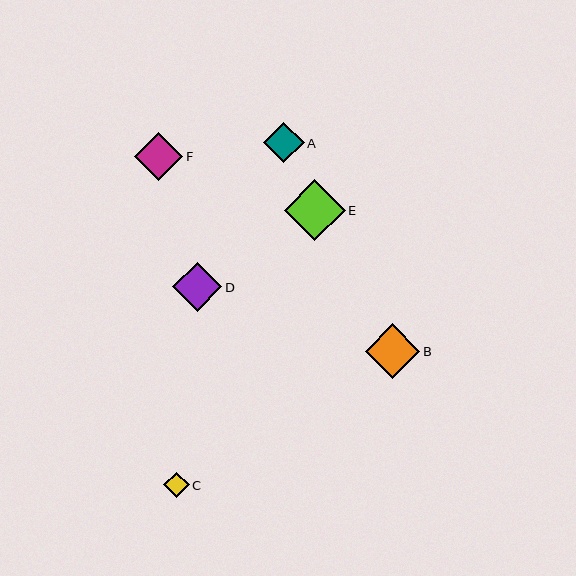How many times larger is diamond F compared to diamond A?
Diamond F is approximately 1.2 times the size of diamond A.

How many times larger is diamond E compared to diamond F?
Diamond E is approximately 1.3 times the size of diamond F.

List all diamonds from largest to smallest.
From largest to smallest: E, B, D, F, A, C.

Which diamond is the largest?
Diamond E is the largest with a size of approximately 61 pixels.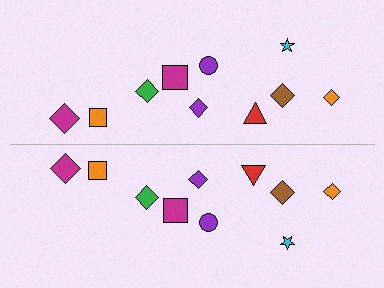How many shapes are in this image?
There are 20 shapes in this image.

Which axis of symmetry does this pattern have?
The pattern has a horizontal axis of symmetry running through the center of the image.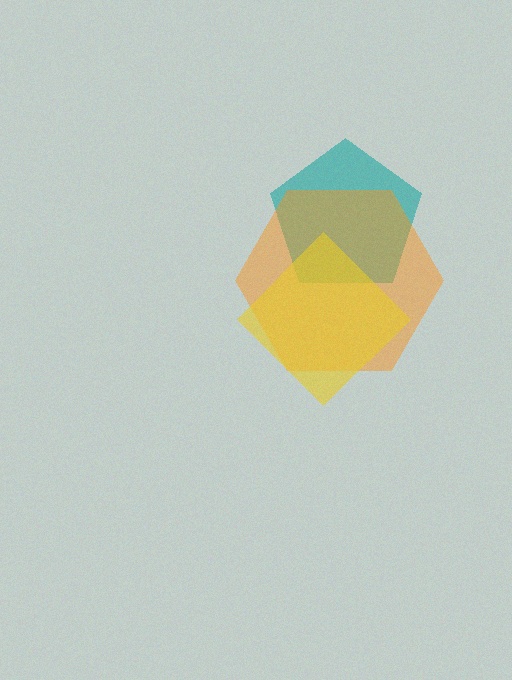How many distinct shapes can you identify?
There are 3 distinct shapes: a teal pentagon, an orange hexagon, a yellow diamond.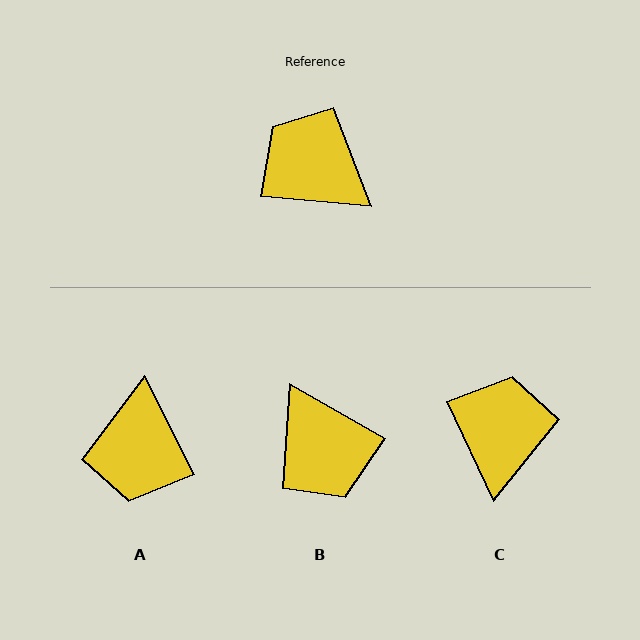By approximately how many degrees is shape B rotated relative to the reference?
Approximately 155 degrees counter-clockwise.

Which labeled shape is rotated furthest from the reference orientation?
B, about 155 degrees away.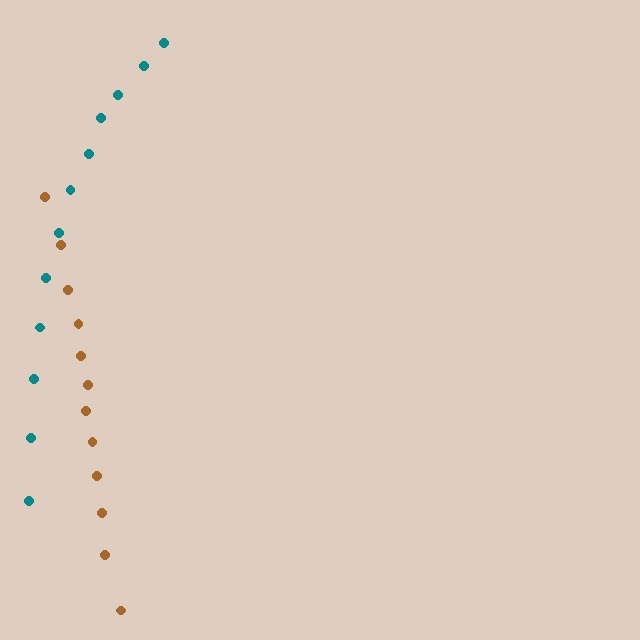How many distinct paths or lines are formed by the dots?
There are 2 distinct paths.